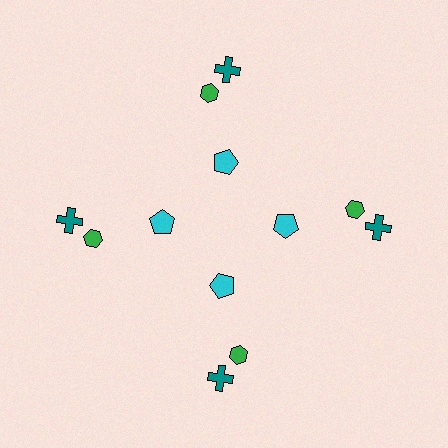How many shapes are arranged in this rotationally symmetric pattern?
There are 12 shapes, arranged in 4 groups of 3.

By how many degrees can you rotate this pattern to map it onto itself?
The pattern maps onto itself every 90 degrees of rotation.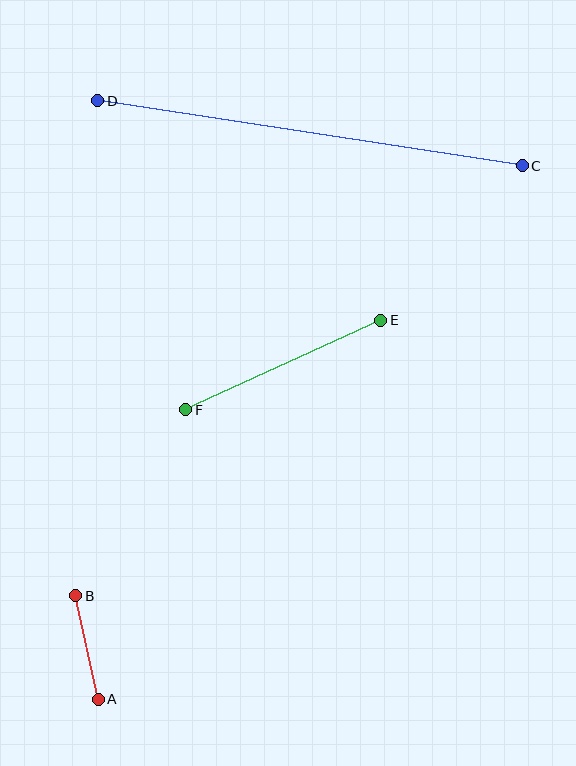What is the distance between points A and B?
The distance is approximately 106 pixels.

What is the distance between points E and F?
The distance is approximately 215 pixels.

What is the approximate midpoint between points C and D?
The midpoint is at approximately (310, 133) pixels.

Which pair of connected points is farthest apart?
Points C and D are farthest apart.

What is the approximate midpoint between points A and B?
The midpoint is at approximately (87, 648) pixels.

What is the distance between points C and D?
The distance is approximately 430 pixels.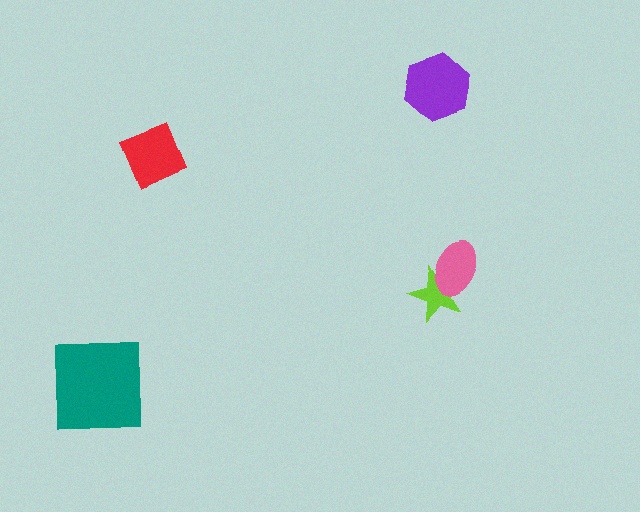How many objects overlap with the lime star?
1 object overlaps with the lime star.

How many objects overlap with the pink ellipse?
1 object overlaps with the pink ellipse.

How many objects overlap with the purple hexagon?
0 objects overlap with the purple hexagon.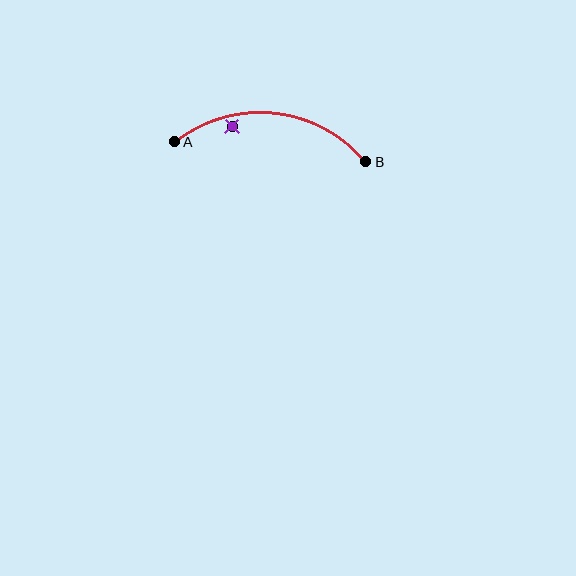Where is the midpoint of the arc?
The arc midpoint is the point on the curve farthest from the straight line joining A and B. It sits above that line.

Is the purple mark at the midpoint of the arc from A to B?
No — the purple mark does not lie on the arc at all. It sits slightly inside the curve.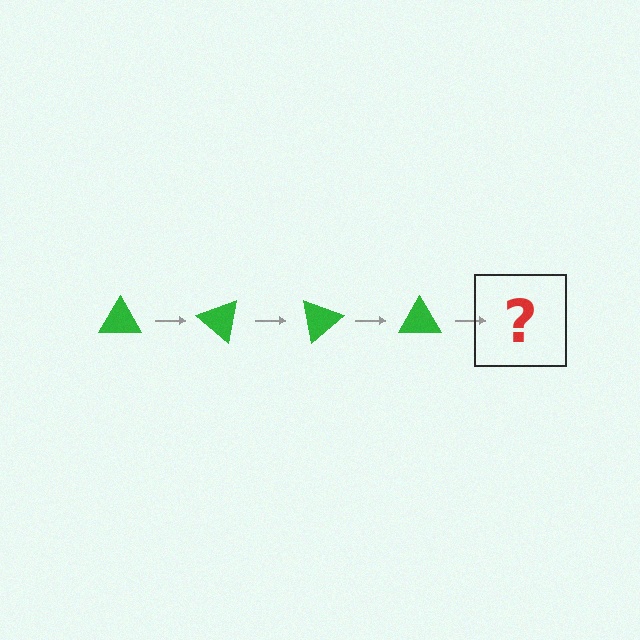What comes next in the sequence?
The next element should be a green triangle rotated 160 degrees.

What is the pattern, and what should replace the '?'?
The pattern is that the triangle rotates 40 degrees each step. The '?' should be a green triangle rotated 160 degrees.